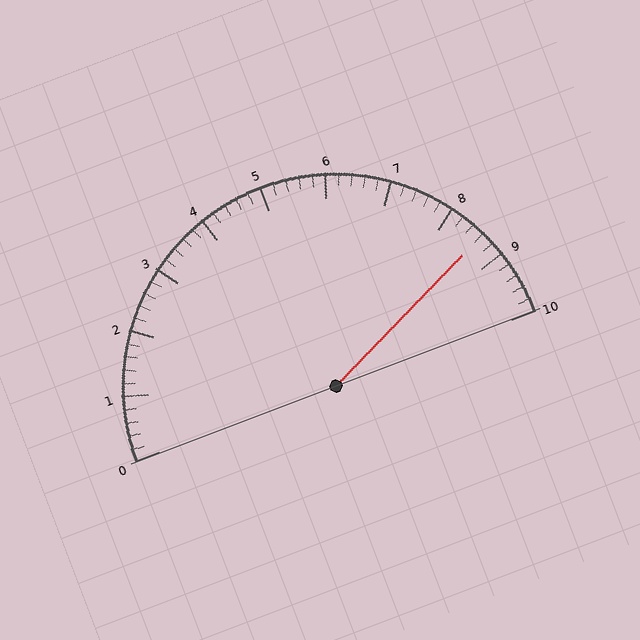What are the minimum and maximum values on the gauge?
The gauge ranges from 0 to 10.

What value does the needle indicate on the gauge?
The needle indicates approximately 8.6.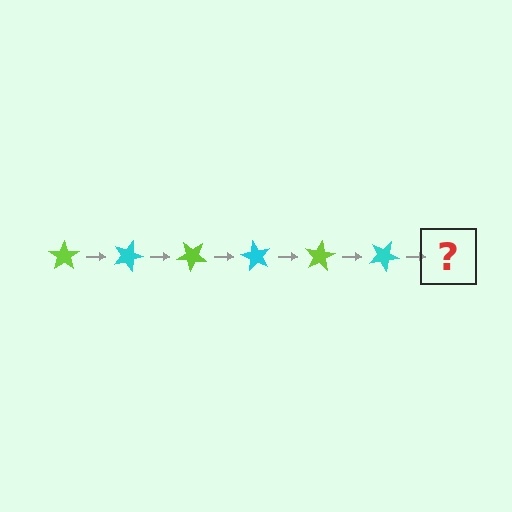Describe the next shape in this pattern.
It should be a lime star, rotated 120 degrees from the start.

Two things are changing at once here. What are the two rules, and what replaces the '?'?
The two rules are that it rotates 20 degrees each step and the color cycles through lime and cyan. The '?' should be a lime star, rotated 120 degrees from the start.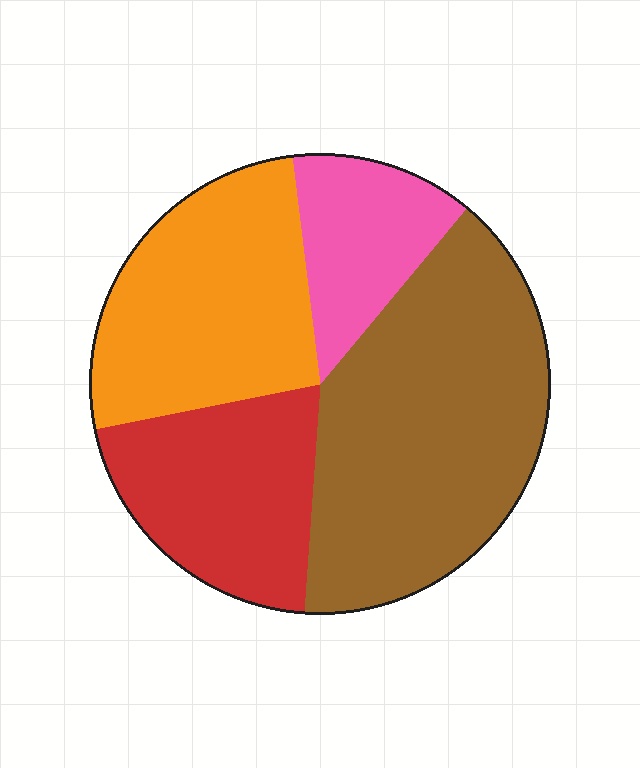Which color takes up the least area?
Pink, at roughly 15%.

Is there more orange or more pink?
Orange.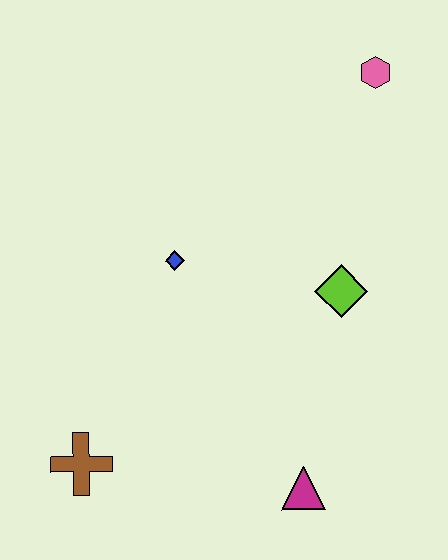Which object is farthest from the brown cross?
The pink hexagon is farthest from the brown cross.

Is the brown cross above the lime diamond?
No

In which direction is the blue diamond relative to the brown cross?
The blue diamond is above the brown cross.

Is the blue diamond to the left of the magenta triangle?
Yes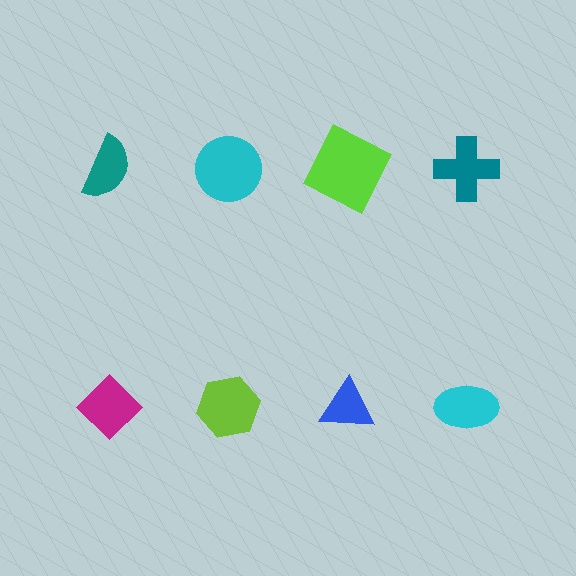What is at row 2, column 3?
A blue triangle.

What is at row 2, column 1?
A magenta diamond.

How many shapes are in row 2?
4 shapes.